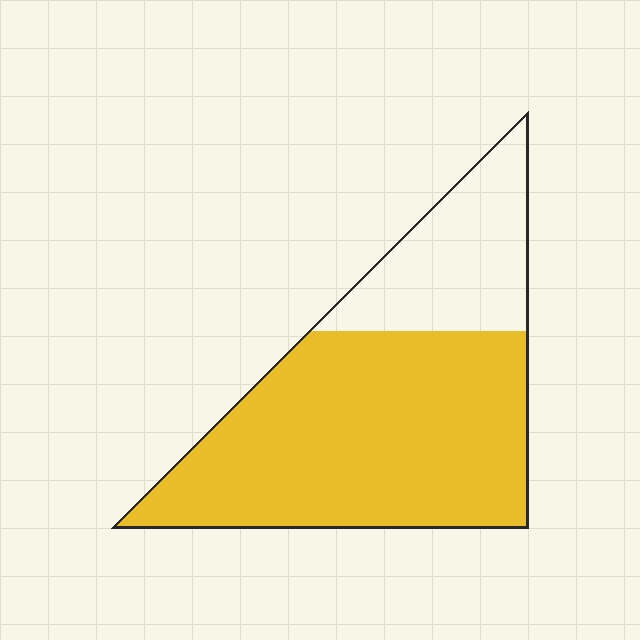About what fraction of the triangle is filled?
About three quarters (3/4).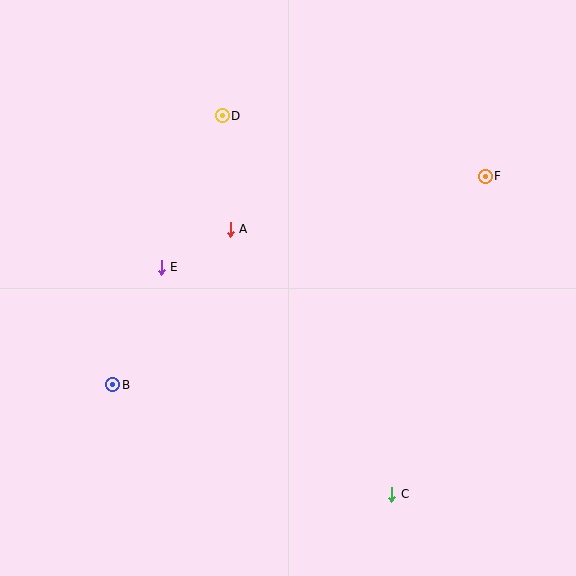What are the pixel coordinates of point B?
Point B is at (113, 385).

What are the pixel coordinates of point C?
Point C is at (392, 494).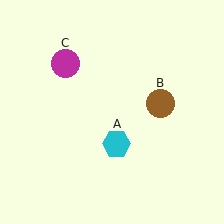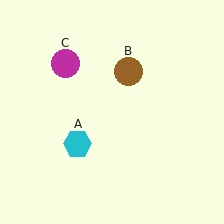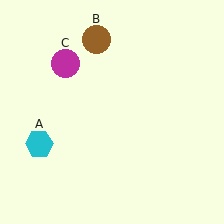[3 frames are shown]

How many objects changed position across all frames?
2 objects changed position: cyan hexagon (object A), brown circle (object B).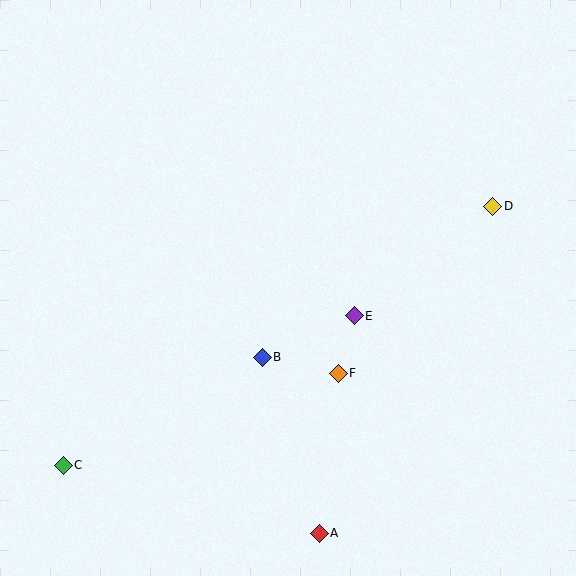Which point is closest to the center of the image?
Point E at (354, 316) is closest to the center.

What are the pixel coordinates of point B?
Point B is at (262, 357).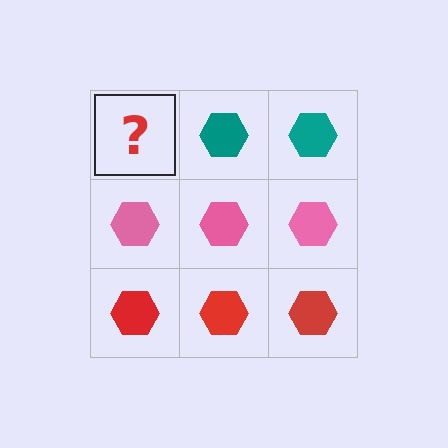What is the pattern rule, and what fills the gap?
The rule is that each row has a consistent color. The gap should be filled with a teal hexagon.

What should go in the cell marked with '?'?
The missing cell should contain a teal hexagon.